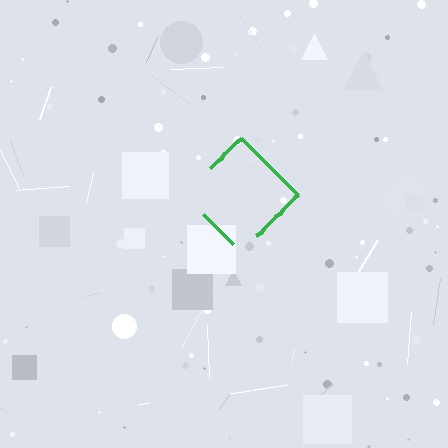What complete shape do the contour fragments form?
The contour fragments form a diamond.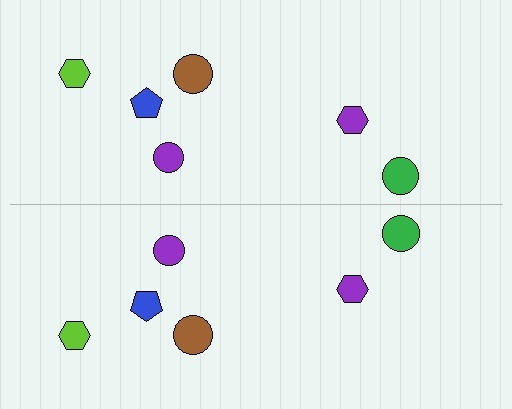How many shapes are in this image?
There are 12 shapes in this image.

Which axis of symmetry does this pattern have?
The pattern has a horizontal axis of symmetry running through the center of the image.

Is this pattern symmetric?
Yes, this pattern has bilateral (reflection) symmetry.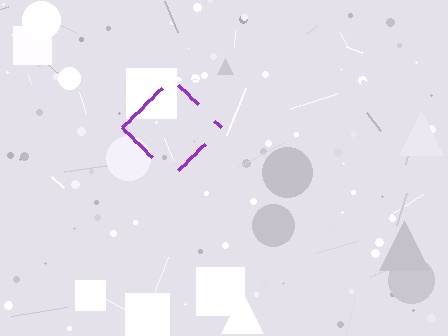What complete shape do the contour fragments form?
The contour fragments form a diamond.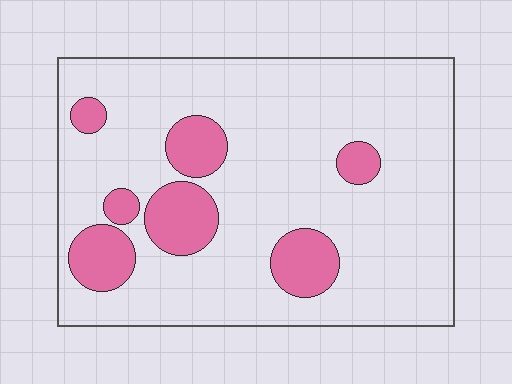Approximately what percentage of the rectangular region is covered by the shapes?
Approximately 15%.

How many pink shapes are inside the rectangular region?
7.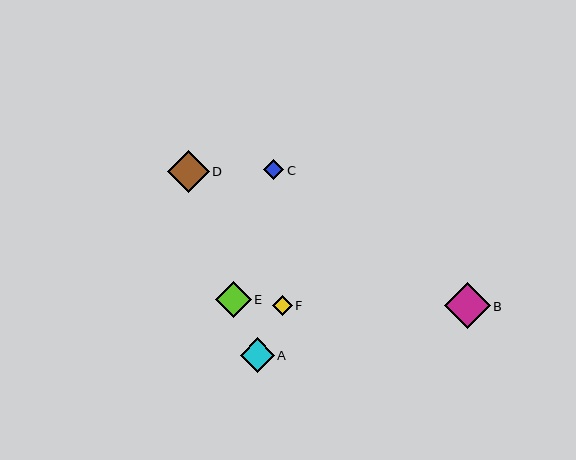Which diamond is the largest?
Diamond B is the largest with a size of approximately 46 pixels.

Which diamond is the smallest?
Diamond F is the smallest with a size of approximately 20 pixels.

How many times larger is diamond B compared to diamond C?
Diamond B is approximately 2.2 times the size of diamond C.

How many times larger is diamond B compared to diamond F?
Diamond B is approximately 2.4 times the size of diamond F.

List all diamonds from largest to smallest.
From largest to smallest: B, D, E, A, C, F.